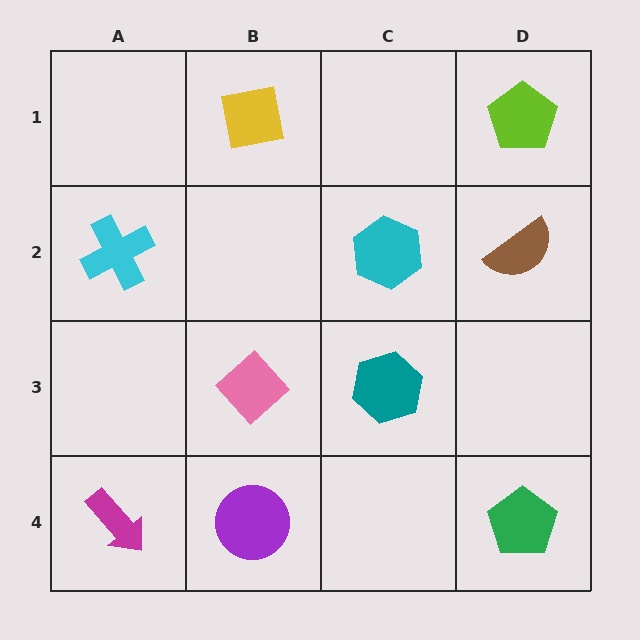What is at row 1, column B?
A yellow square.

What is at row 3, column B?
A pink diamond.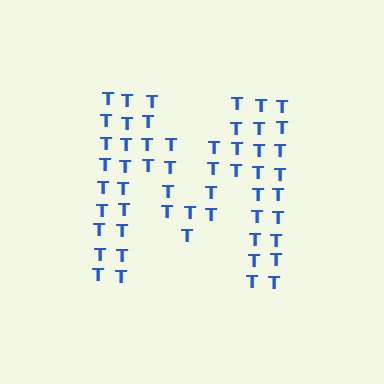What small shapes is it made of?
It is made of small letter T's.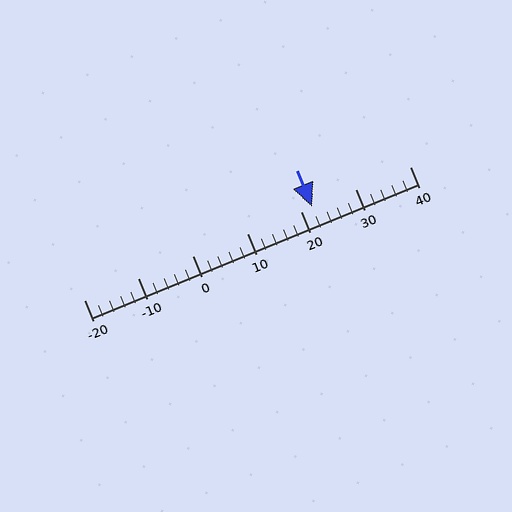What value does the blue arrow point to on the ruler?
The blue arrow points to approximately 22.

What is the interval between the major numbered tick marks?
The major tick marks are spaced 10 units apart.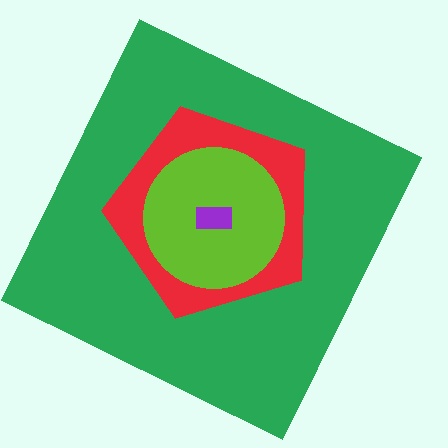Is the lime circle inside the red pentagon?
Yes.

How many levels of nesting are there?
4.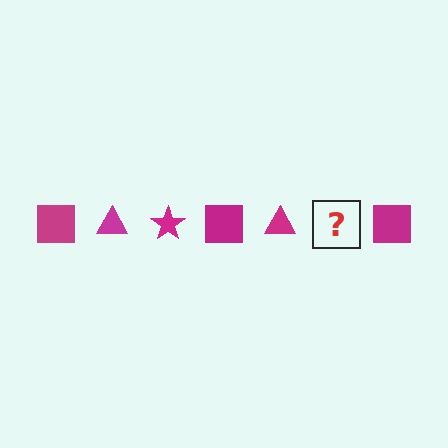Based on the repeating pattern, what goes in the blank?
The blank should be a magenta star.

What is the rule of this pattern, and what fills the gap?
The rule is that the pattern cycles through square, triangle, star shapes in magenta. The gap should be filled with a magenta star.